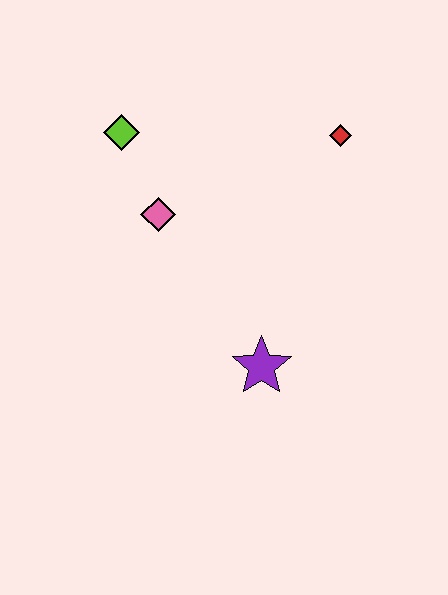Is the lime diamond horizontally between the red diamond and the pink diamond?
No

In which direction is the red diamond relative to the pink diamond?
The red diamond is to the right of the pink diamond.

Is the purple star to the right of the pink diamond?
Yes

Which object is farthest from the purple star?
The lime diamond is farthest from the purple star.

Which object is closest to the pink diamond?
The lime diamond is closest to the pink diamond.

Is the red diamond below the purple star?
No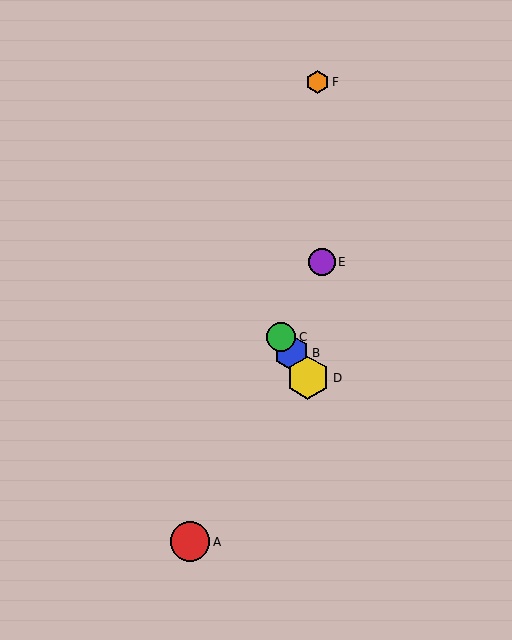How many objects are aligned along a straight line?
3 objects (B, C, D) are aligned along a straight line.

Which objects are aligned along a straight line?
Objects B, C, D are aligned along a straight line.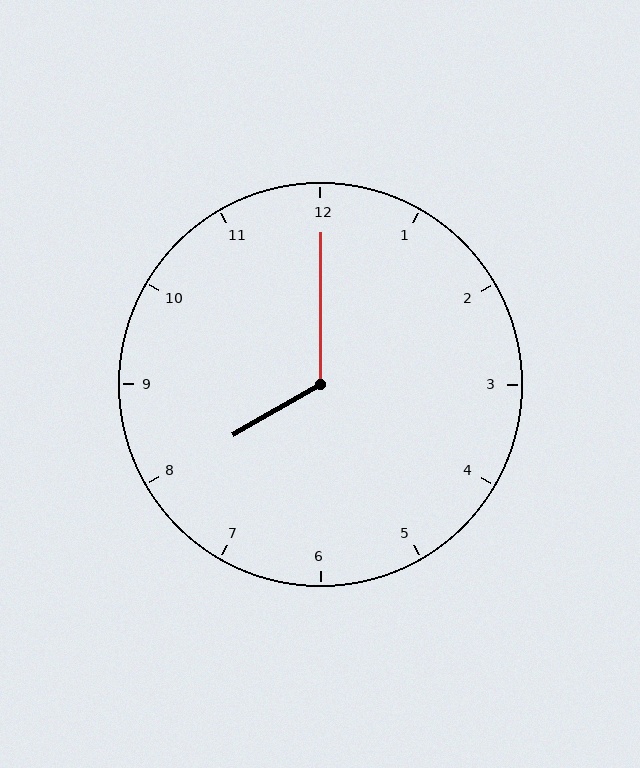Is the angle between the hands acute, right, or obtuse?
It is obtuse.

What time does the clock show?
8:00.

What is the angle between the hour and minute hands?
Approximately 120 degrees.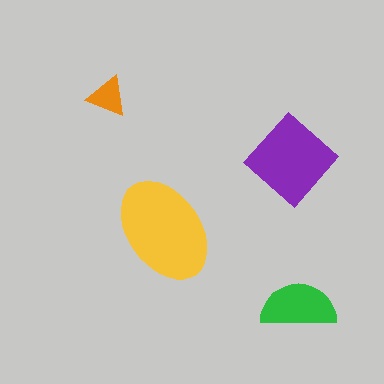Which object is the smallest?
The orange triangle.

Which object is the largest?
The yellow ellipse.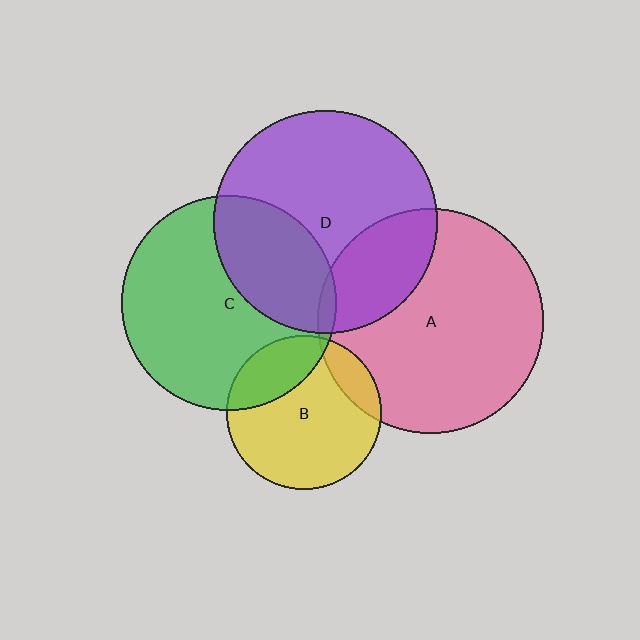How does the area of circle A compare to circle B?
Approximately 2.1 times.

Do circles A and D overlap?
Yes.